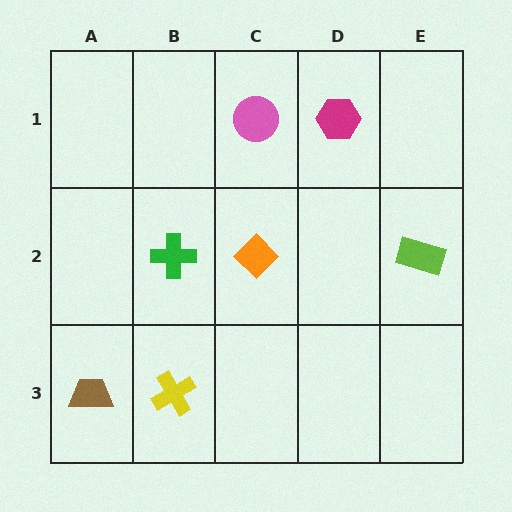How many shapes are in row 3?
2 shapes.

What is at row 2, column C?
An orange diamond.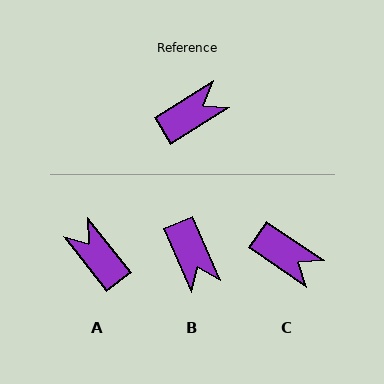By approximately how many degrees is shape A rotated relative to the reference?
Approximately 96 degrees counter-clockwise.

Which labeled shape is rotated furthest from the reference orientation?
B, about 99 degrees away.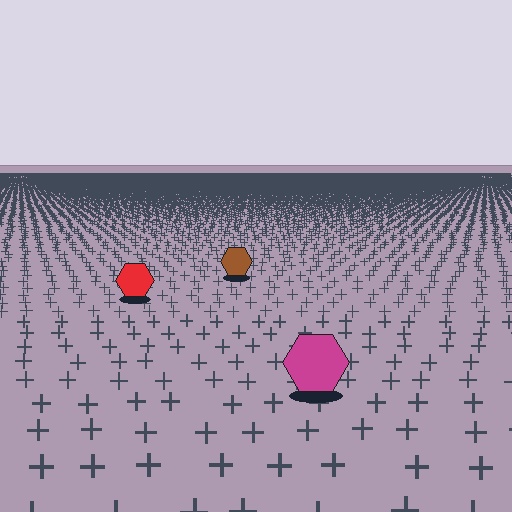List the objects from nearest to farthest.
From nearest to farthest: the magenta hexagon, the red hexagon, the brown hexagon.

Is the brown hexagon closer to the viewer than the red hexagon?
No. The red hexagon is closer — you can tell from the texture gradient: the ground texture is coarser near it.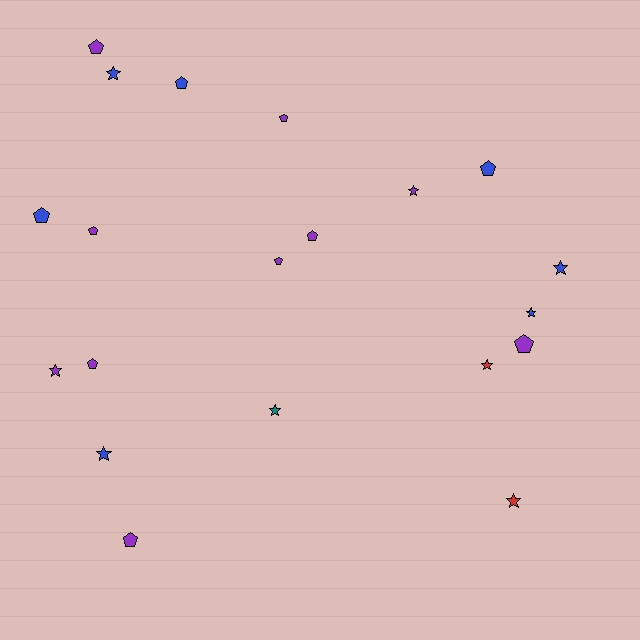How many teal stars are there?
There is 1 teal star.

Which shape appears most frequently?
Pentagon, with 11 objects.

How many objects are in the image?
There are 20 objects.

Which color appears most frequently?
Purple, with 10 objects.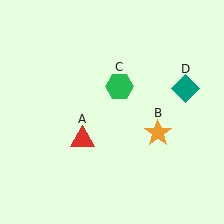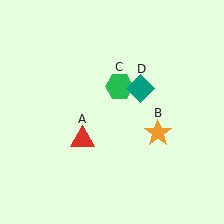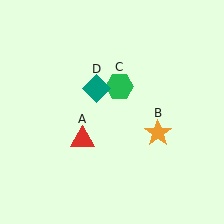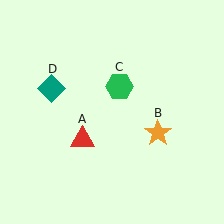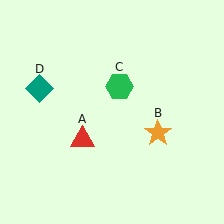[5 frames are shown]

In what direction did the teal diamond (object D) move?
The teal diamond (object D) moved left.